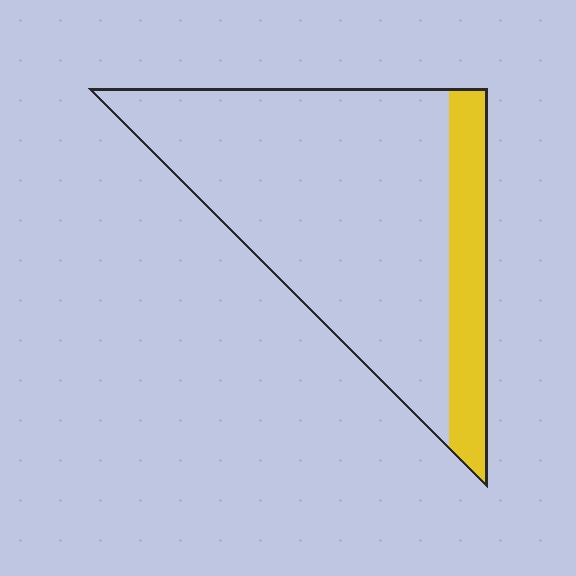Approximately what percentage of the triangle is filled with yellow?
Approximately 20%.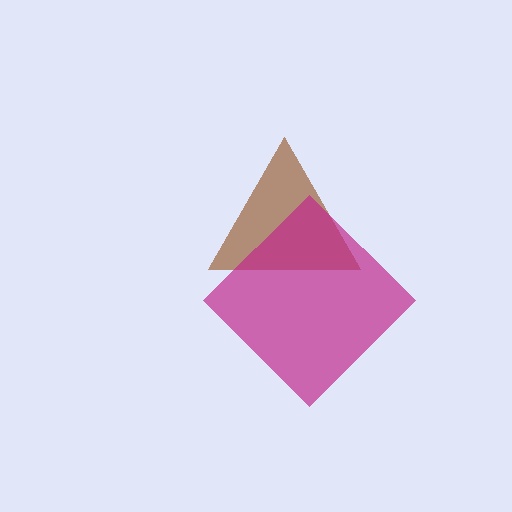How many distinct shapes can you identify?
There are 2 distinct shapes: a brown triangle, a magenta diamond.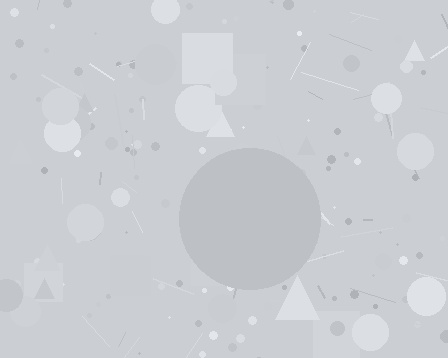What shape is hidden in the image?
A circle is hidden in the image.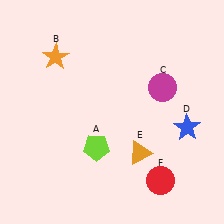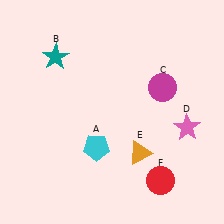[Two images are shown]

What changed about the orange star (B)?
In Image 1, B is orange. In Image 2, it changed to teal.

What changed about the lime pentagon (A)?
In Image 1, A is lime. In Image 2, it changed to cyan.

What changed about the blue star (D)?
In Image 1, D is blue. In Image 2, it changed to pink.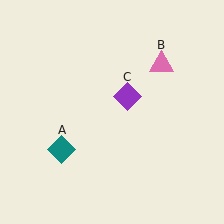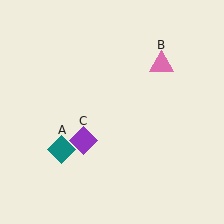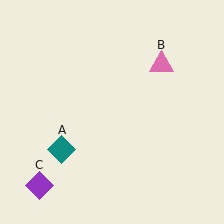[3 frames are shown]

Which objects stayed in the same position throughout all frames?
Teal diamond (object A) and pink triangle (object B) remained stationary.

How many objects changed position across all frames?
1 object changed position: purple diamond (object C).